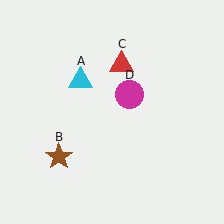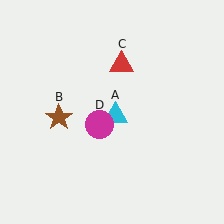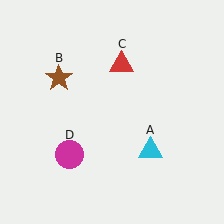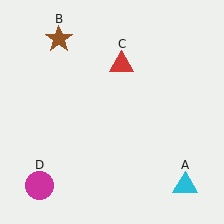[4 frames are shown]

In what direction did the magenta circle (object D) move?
The magenta circle (object D) moved down and to the left.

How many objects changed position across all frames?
3 objects changed position: cyan triangle (object A), brown star (object B), magenta circle (object D).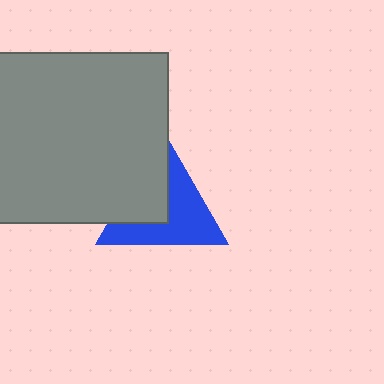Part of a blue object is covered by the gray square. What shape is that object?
It is a triangle.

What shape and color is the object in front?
The object in front is a gray square.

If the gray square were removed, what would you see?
You would see the complete blue triangle.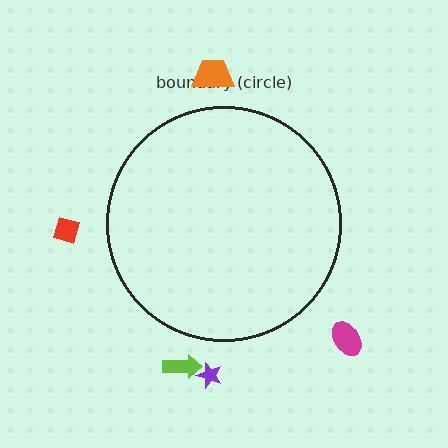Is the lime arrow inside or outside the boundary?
Outside.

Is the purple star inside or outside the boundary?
Outside.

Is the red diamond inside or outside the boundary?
Outside.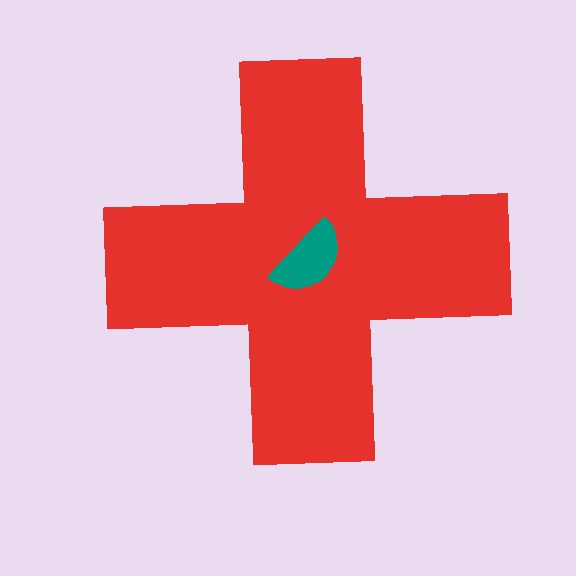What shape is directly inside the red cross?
The teal semicircle.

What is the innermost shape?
The teal semicircle.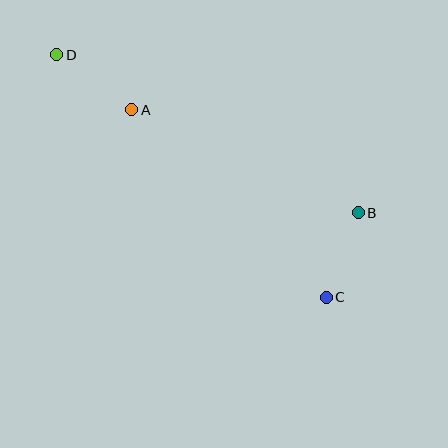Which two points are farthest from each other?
Points C and D are farthest from each other.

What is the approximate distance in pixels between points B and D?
The distance between B and D is approximately 341 pixels.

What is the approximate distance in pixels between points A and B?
The distance between A and B is approximately 249 pixels.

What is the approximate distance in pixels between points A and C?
The distance between A and C is approximately 270 pixels.